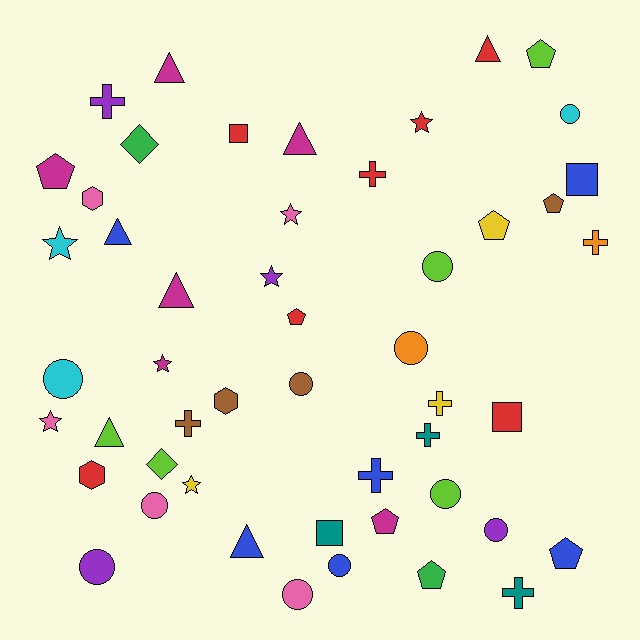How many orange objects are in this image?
There are 2 orange objects.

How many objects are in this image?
There are 50 objects.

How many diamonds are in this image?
There are 2 diamonds.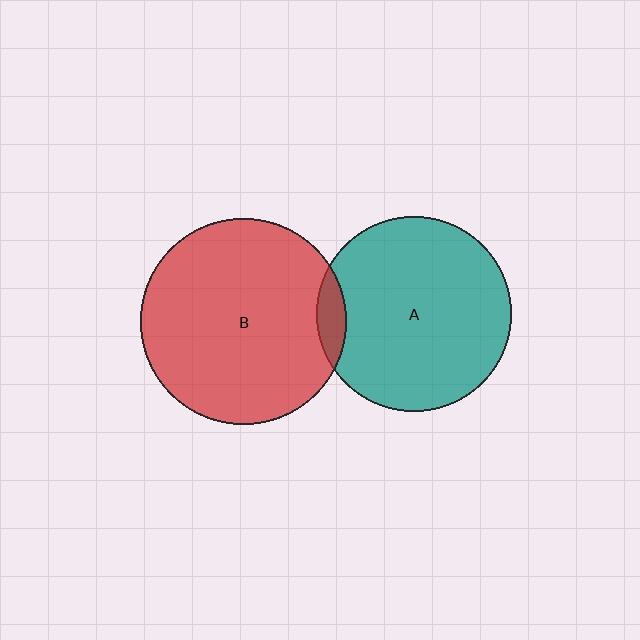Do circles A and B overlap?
Yes.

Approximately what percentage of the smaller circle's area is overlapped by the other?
Approximately 5%.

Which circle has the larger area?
Circle B (red).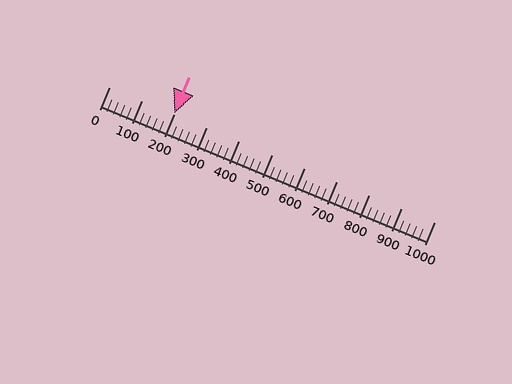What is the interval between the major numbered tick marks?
The major tick marks are spaced 100 units apart.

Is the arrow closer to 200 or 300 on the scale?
The arrow is closer to 200.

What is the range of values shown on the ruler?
The ruler shows values from 0 to 1000.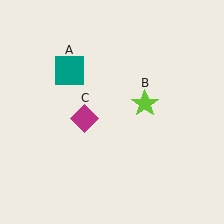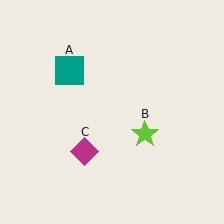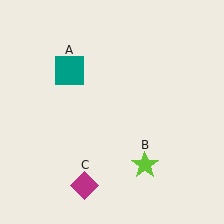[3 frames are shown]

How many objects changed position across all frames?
2 objects changed position: lime star (object B), magenta diamond (object C).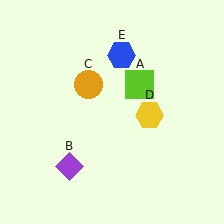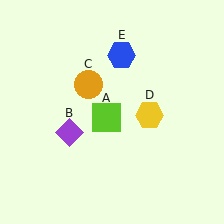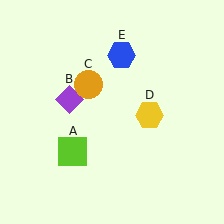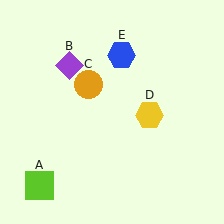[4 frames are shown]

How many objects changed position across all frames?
2 objects changed position: lime square (object A), purple diamond (object B).